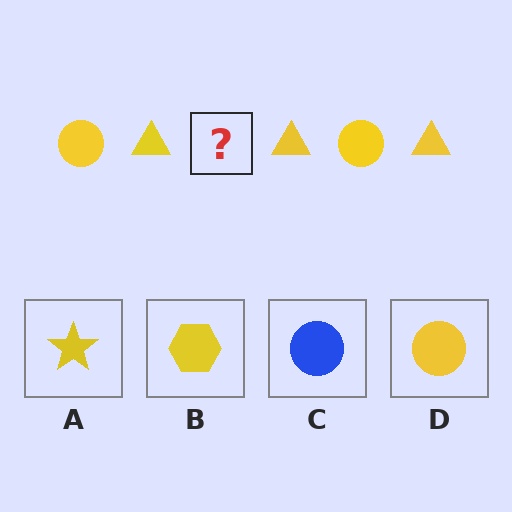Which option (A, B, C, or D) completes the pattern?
D.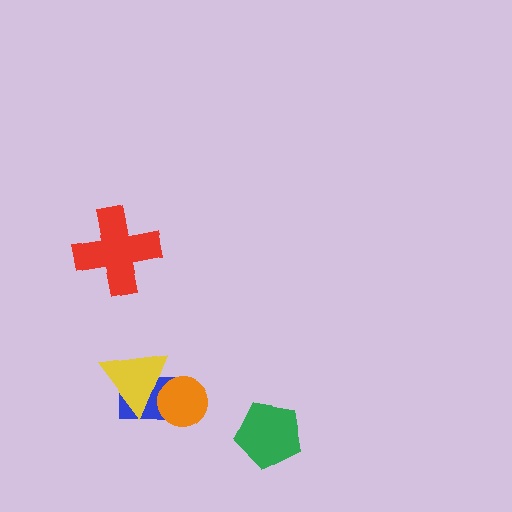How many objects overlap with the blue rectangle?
2 objects overlap with the blue rectangle.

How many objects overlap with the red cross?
0 objects overlap with the red cross.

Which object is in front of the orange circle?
The yellow triangle is in front of the orange circle.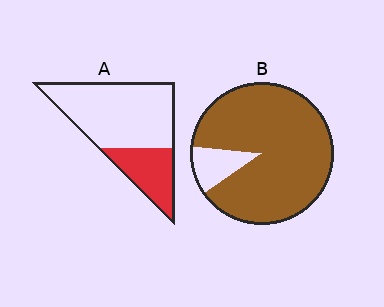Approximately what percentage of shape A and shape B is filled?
A is approximately 30% and B is approximately 90%.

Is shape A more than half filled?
No.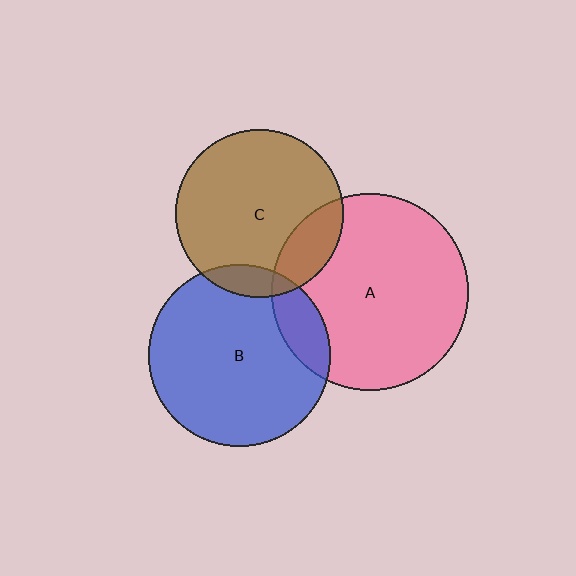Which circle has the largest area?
Circle A (pink).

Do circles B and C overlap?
Yes.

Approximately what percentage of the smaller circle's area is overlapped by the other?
Approximately 10%.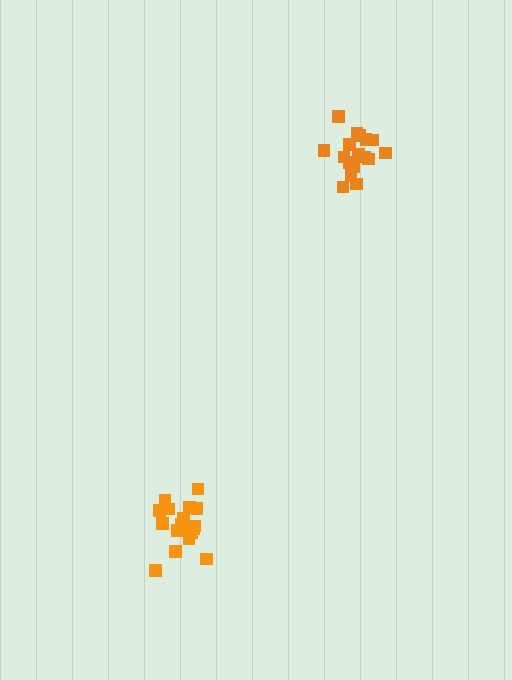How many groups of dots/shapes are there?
There are 2 groups.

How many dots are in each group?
Group 1: 18 dots, Group 2: 18 dots (36 total).